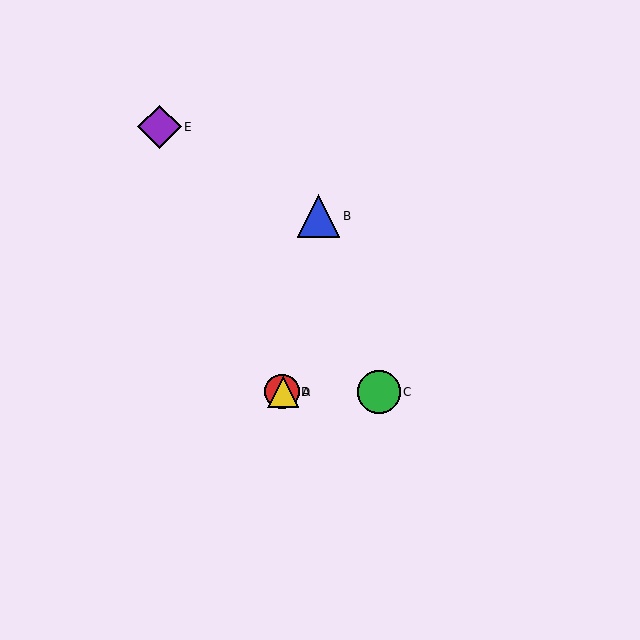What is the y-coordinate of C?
Object C is at y≈392.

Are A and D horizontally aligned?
Yes, both are at y≈392.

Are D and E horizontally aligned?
No, D is at y≈392 and E is at y≈127.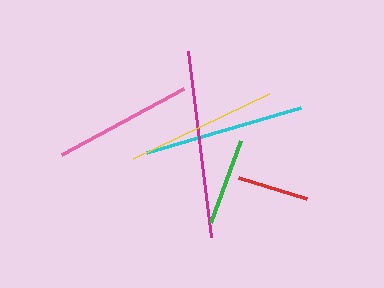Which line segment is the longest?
The magenta line is the longest at approximately 187 pixels.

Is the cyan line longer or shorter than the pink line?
The cyan line is longer than the pink line.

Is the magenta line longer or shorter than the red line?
The magenta line is longer than the red line.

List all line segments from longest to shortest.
From longest to shortest: magenta, cyan, yellow, pink, green, red.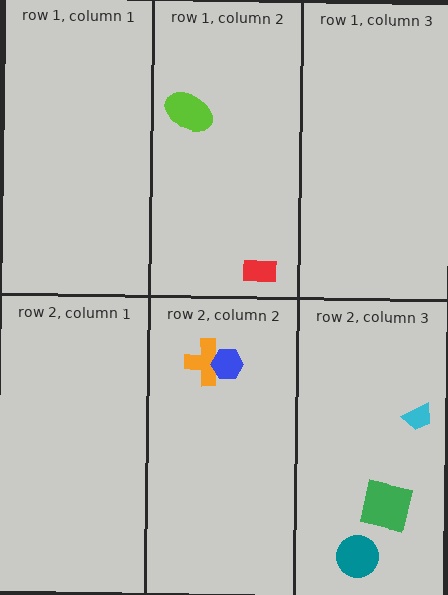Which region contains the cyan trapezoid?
The row 2, column 3 region.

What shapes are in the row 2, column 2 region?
The orange cross, the blue hexagon.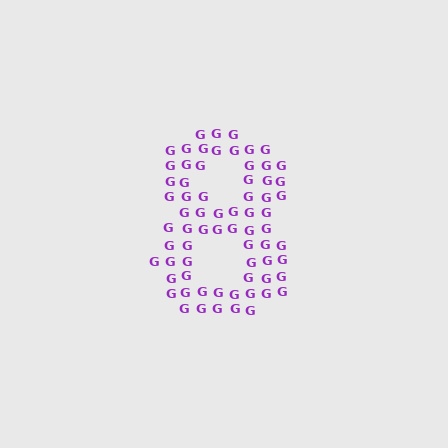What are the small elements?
The small elements are letter G's.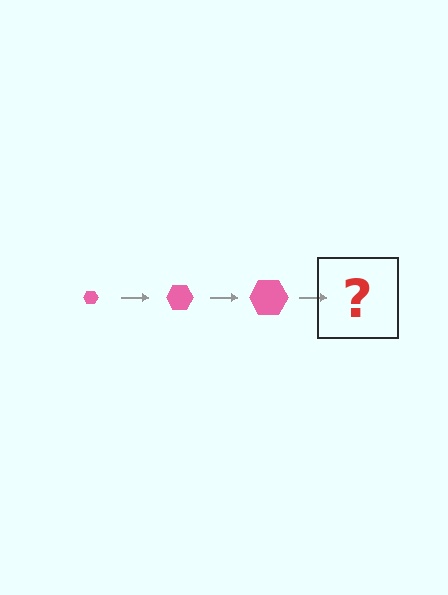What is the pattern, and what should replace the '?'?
The pattern is that the hexagon gets progressively larger each step. The '?' should be a pink hexagon, larger than the previous one.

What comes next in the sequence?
The next element should be a pink hexagon, larger than the previous one.